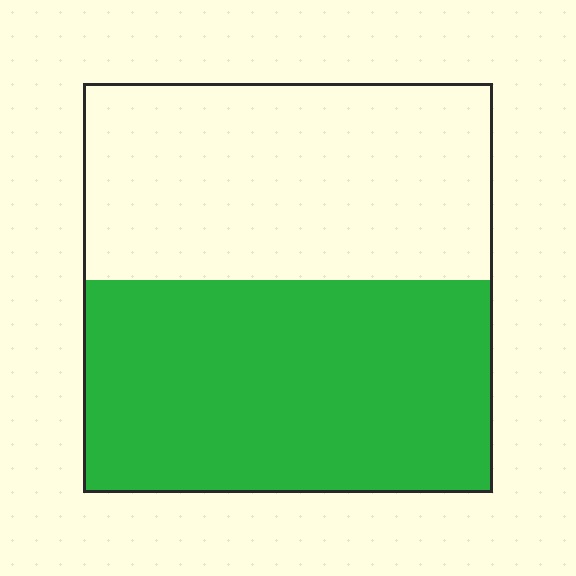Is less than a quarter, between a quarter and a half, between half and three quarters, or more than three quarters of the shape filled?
Between half and three quarters.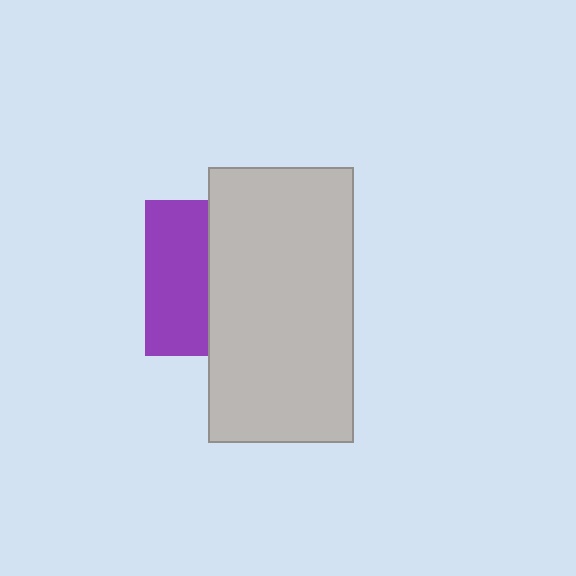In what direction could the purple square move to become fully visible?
The purple square could move left. That would shift it out from behind the light gray rectangle entirely.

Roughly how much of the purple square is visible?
A small part of it is visible (roughly 40%).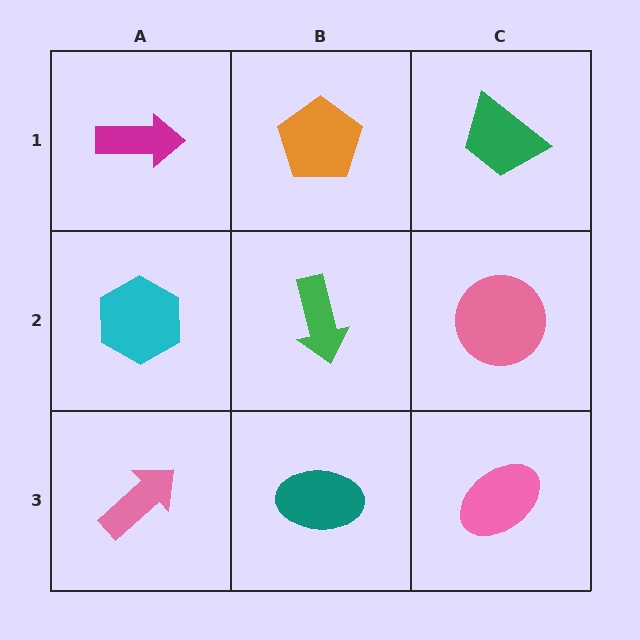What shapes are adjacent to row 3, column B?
A green arrow (row 2, column B), a pink arrow (row 3, column A), a pink ellipse (row 3, column C).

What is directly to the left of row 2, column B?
A cyan hexagon.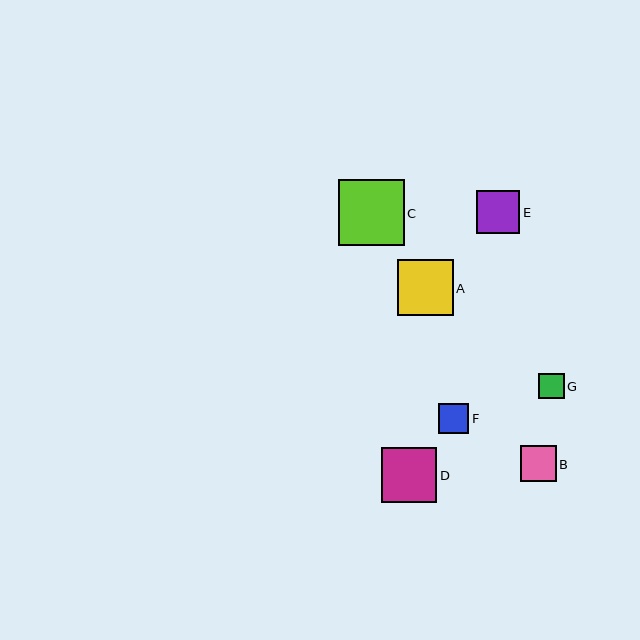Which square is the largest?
Square C is the largest with a size of approximately 66 pixels.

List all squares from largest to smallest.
From largest to smallest: C, A, D, E, B, F, G.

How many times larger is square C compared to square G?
Square C is approximately 2.6 times the size of square G.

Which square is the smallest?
Square G is the smallest with a size of approximately 25 pixels.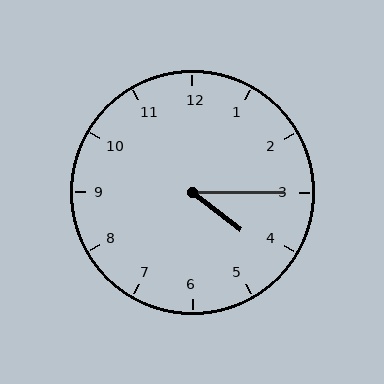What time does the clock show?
4:15.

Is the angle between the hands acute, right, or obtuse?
It is acute.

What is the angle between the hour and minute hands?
Approximately 38 degrees.